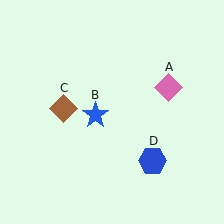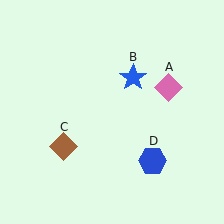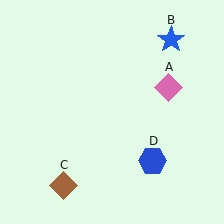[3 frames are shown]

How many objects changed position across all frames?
2 objects changed position: blue star (object B), brown diamond (object C).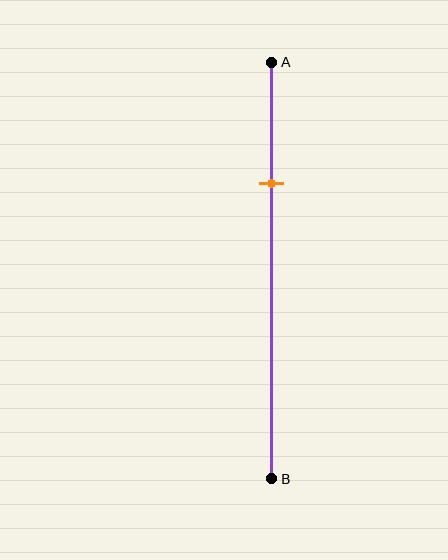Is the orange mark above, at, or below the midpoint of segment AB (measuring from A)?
The orange mark is above the midpoint of segment AB.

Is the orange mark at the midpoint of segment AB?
No, the mark is at about 30% from A, not at the 50% midpoint.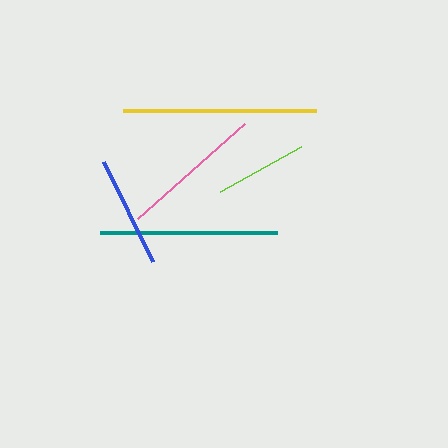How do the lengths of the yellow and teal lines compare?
The yellow and teal lines are approximately the same length.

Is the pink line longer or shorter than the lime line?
The pink line is longer than the lime line.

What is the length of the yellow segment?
The yellow segment is approximately 193 pixels long.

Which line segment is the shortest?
The lime line is the shortest at approximately 93 pixels.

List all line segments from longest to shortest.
From longest to shortest: yellow, teal, pink, blue, lime.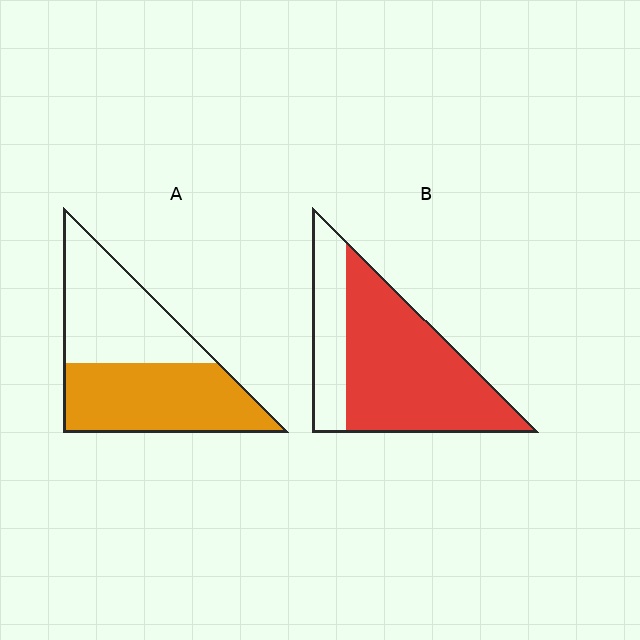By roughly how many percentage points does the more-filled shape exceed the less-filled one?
By roughly 20 percentage points (B over A).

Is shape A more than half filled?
Roughly half.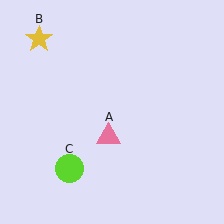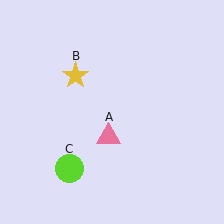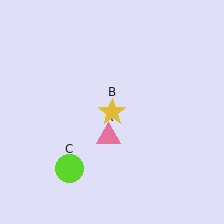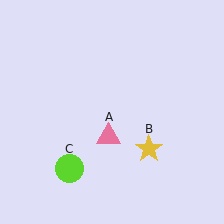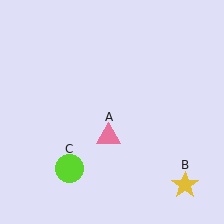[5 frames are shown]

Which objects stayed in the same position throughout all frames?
Pink triangle (object A) and lime circle (object C) remained stationary.